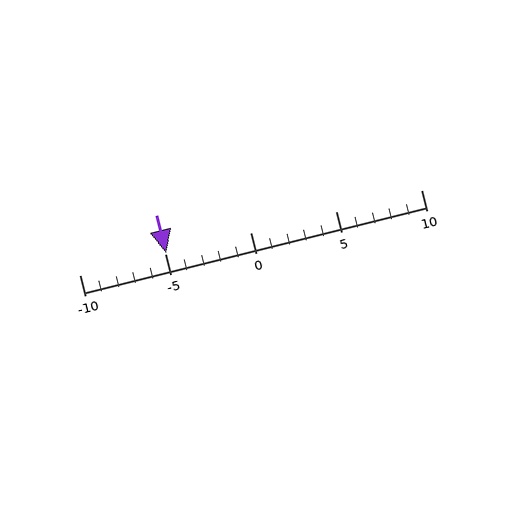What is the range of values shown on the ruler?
The ruler shows values from -10 to 10.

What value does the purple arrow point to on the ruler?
The purple arrow points to approximately -5.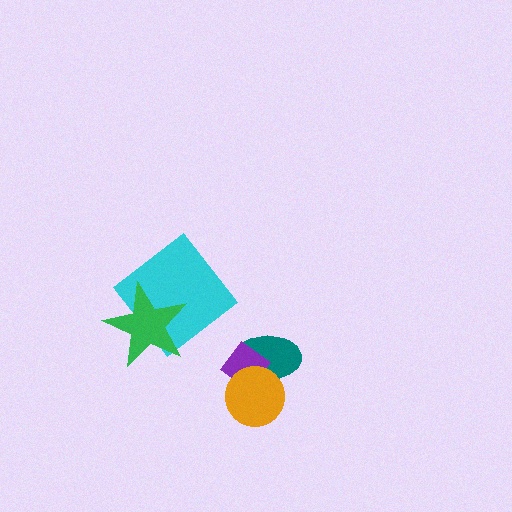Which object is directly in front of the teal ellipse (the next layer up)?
The purple diamond is directly in front of the teal ellipse.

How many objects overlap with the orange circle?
2 objects overlap with the orange circle.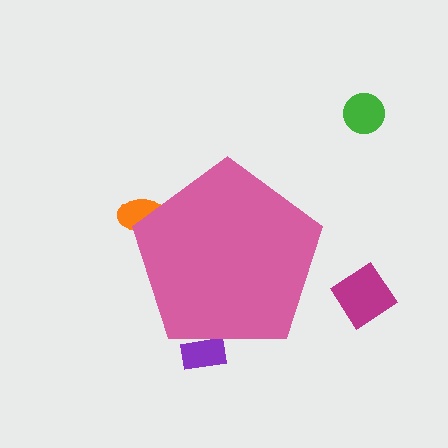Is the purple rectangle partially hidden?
Yes, the purple rectangle is partially hidden behind the pink pentagon.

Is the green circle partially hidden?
No, the green circle is fully visible.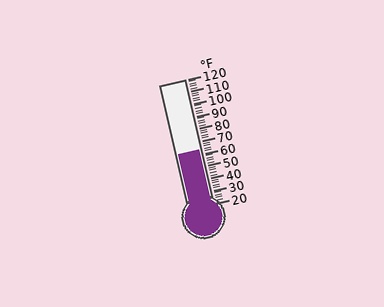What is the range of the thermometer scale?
The thermometer scale ranges from 20°F to 120°F.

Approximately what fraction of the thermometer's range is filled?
The thermometer is filled to approximately 45% of its range.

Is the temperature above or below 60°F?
The temperature is above 60°F.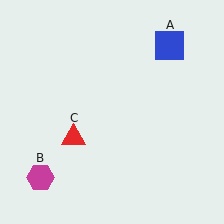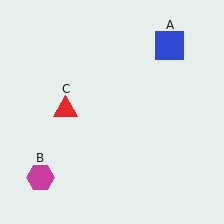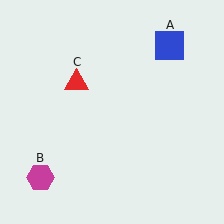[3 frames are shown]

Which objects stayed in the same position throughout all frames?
Blue square (object A) and magenta hexagon (object B) remained stationary.